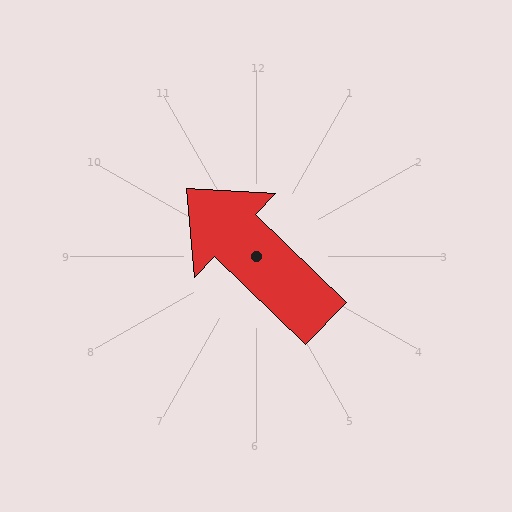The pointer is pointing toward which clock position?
Roughly 10 o'clock.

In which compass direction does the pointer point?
Northwest.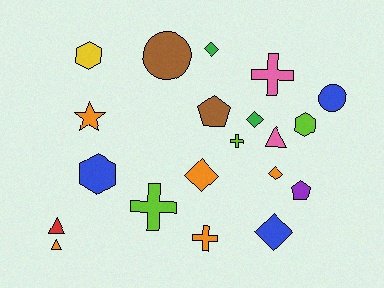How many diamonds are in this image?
There are 5 diamonds.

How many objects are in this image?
There are 20 objects.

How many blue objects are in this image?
There are 3 blue objects.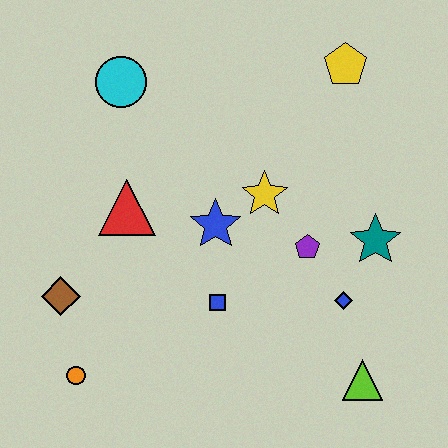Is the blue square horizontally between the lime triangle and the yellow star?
No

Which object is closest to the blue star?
The yellow star is closest to the blue star.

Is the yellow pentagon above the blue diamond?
Yes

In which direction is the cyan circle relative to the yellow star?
The cyan circle is to the left of the yellow star.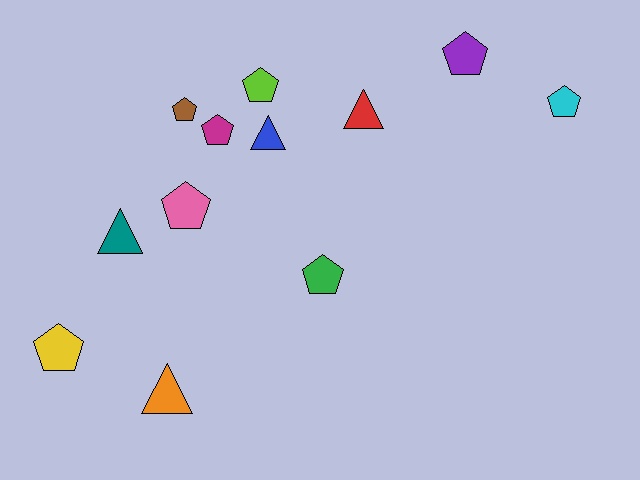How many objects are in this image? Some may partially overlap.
There are 12 objects.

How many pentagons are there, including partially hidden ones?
There are 8 pentagons.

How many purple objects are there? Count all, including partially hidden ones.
There is 1 purple object.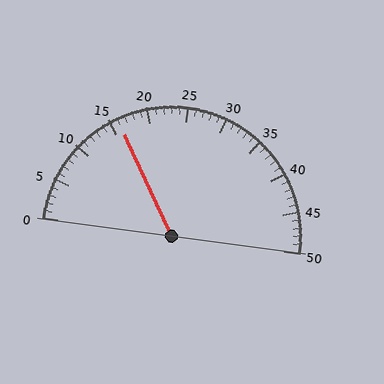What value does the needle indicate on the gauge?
The needle indicates approximately 16.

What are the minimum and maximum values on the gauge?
The gauge ranges from 0 to 50.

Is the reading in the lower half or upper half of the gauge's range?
The reading is in the lower half of the range (0 to 50).